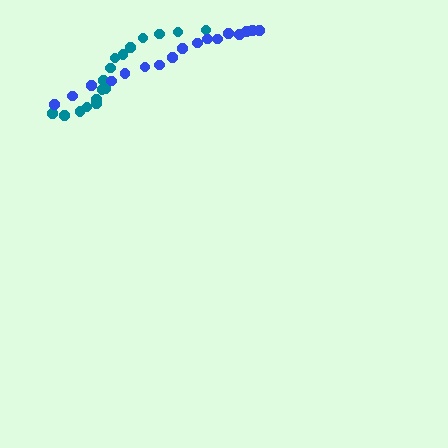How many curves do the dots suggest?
There are 2 distinct paths.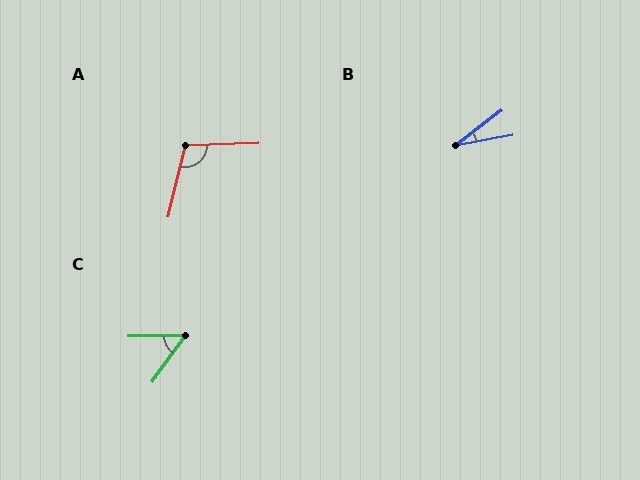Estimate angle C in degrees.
Approximately 55 degrees.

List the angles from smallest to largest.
B (27°), C (55°), A (106°).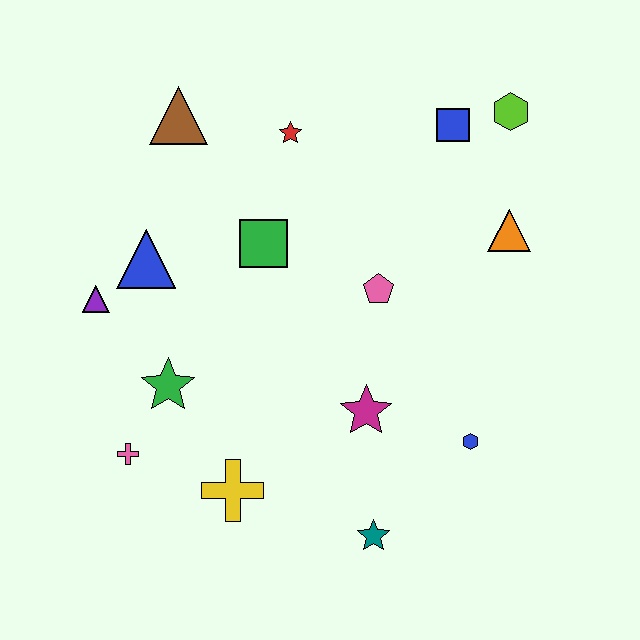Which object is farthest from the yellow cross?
The lime hexagon is farthest from the yellow cross.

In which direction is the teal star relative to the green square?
The teal star is below the green square.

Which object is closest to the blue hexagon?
The magenta star is closest to the blue hexagon.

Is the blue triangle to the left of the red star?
Yes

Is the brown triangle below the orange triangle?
No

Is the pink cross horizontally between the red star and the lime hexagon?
No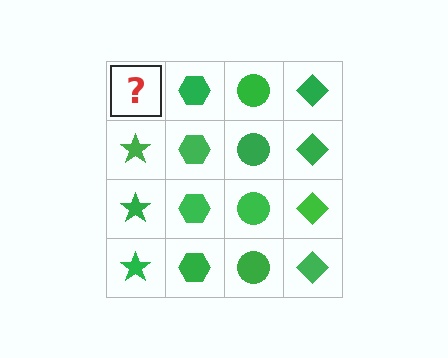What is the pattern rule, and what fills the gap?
The rule is that each column has a consistent shape. The gap should be filled with a green star.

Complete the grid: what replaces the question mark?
The question mark should be replaced with a green star.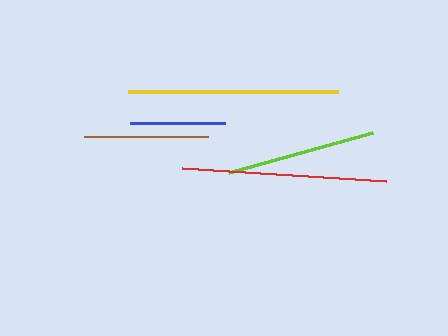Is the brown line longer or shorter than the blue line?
The brown line is longer than the blue line.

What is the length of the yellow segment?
The yellow segment is approximately 210 pixels long.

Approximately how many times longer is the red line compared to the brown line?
The red line is approximately 1.6 times the length of the brown line.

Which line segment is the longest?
The yellow line is the longest at approximately 210 pixels.